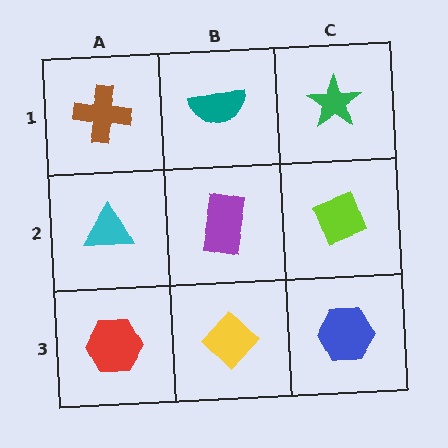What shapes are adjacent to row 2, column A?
A brown cross (row 1, column A), a red hexagon (row 3, column A), a purple rectangle (row 2, column B).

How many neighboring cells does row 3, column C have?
2.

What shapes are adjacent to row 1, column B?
A purple rectangle (row 2, column B), a brown cross (row 1, column A), a green star (row 1, column C).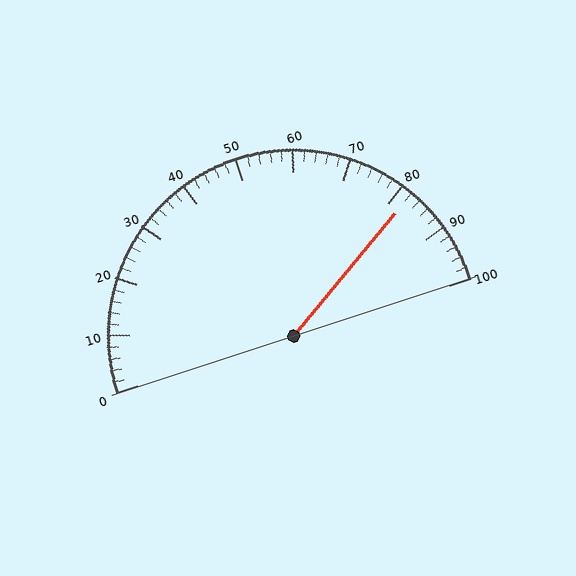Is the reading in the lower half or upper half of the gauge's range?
The reading is in the upper half of the range (0 to 100).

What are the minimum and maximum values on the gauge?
The gauge ranges from 0 to 100.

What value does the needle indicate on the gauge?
The needle indicates approximately 82.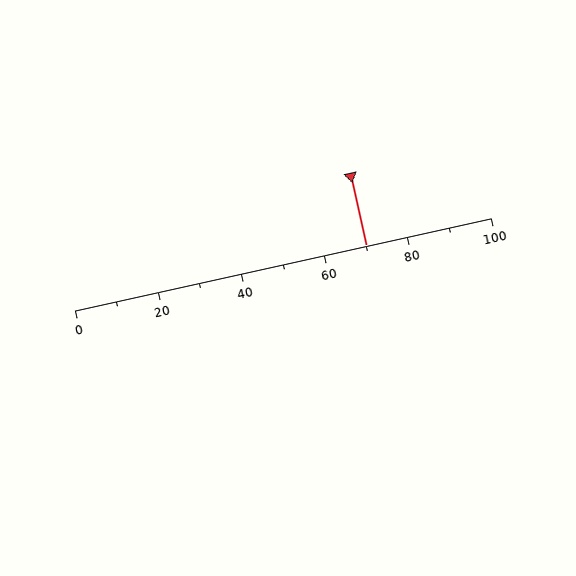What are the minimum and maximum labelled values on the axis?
The axis runs from 0 to 100.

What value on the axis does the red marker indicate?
The marker indicates approximately 70.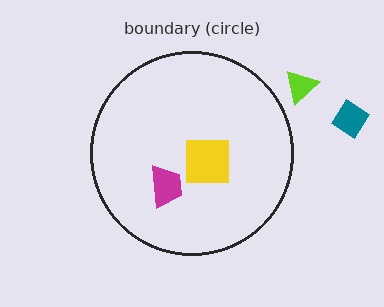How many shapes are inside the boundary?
2 inside, 2 outside.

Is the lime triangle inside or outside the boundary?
Outside.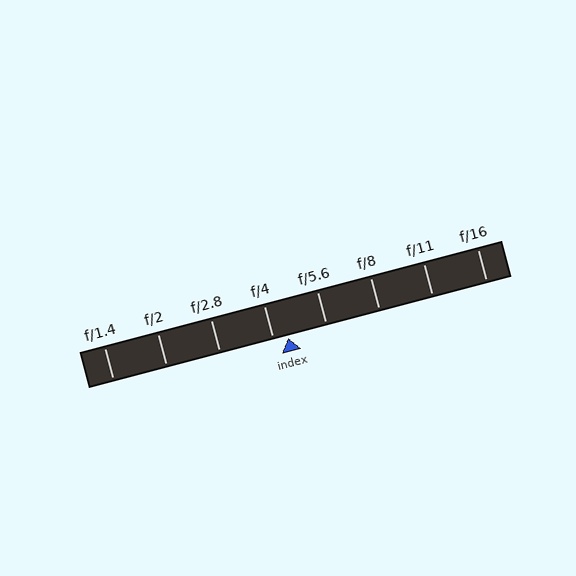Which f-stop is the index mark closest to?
The index mark is closest to f/4.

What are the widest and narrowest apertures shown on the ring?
The widest aperture shown is f/1.4 and the narrowest is f/16.